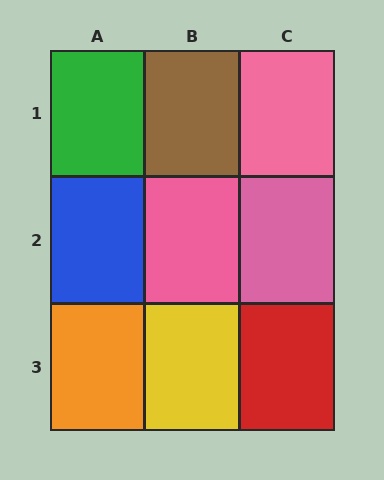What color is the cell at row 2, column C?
Pink.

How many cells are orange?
1 cell is orange.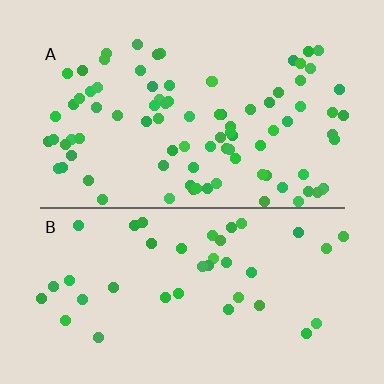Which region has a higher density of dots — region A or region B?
A (the top).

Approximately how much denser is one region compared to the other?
Approximately 2.2× — region A over region B.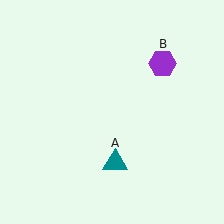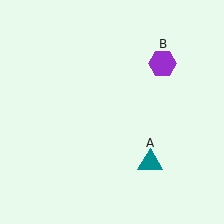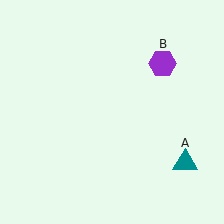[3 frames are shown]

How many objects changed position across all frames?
1 object changed position: teal triangle (object A).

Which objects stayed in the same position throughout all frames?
Purple hexagon (object B) remained stationary.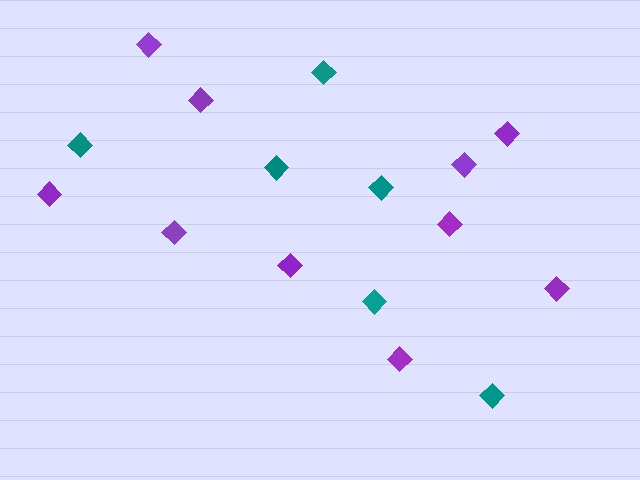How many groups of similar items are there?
There are 2 groups: one group of teal diamonds (6) and one group of purple diamonds (10).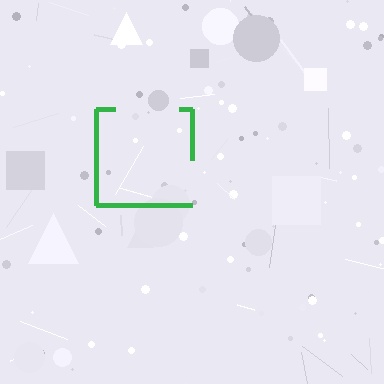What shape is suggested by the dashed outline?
The dashed outline suggests a square.